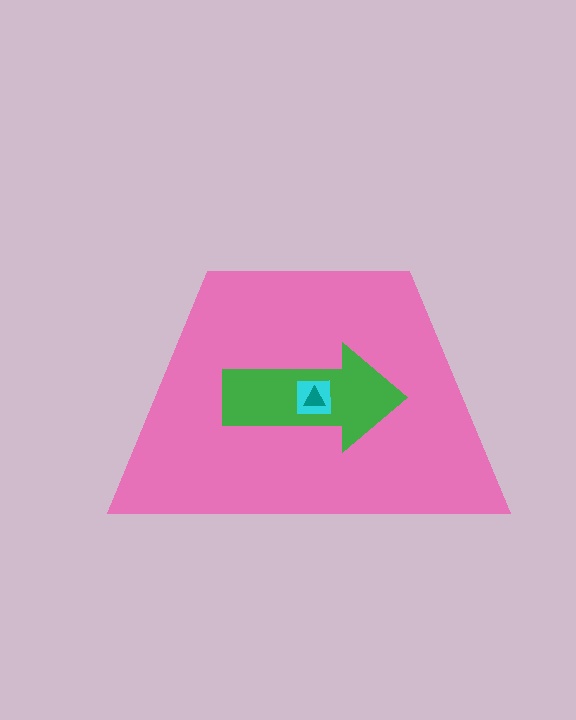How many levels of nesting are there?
4.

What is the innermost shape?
The teal triangle.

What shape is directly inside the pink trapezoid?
The green arrow.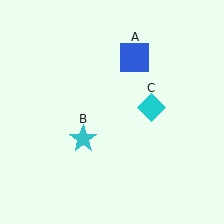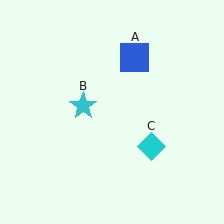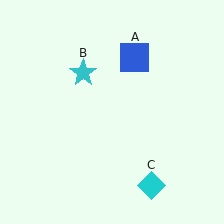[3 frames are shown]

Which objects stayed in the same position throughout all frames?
Blue square (object A) remained stationary.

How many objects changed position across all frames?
2 objects changed position: cyan star (object B), cyan diamond (object C).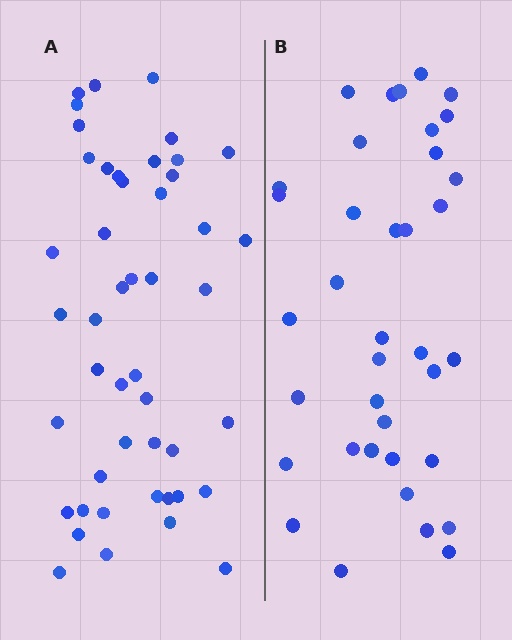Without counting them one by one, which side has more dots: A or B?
Region A (the left region) has more dots.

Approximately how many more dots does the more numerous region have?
Region A has roughly 10 or so more dots than region B.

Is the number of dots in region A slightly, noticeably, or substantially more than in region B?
Region A has noticeably more, but not dramatically so. The ratio is roughly 1.3 to 1.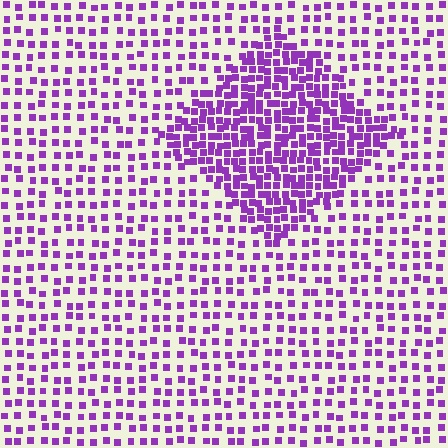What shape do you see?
I see a diamond.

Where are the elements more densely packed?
The elements are more densely packed inside the diamond boundary.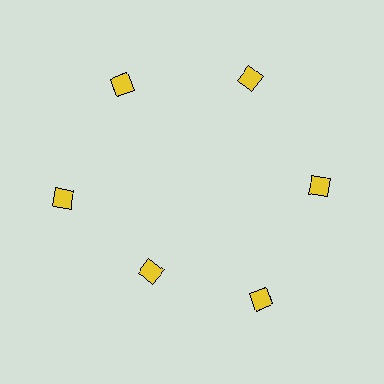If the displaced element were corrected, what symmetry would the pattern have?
It would have 6-fold rotational symmetry — the pattern would map onto itself every 60 degrees.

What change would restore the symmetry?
The symmetry would be restored by moving it outward, back onto the ring so that all 6 diamonds sit at equal angles and equal distance from the center.